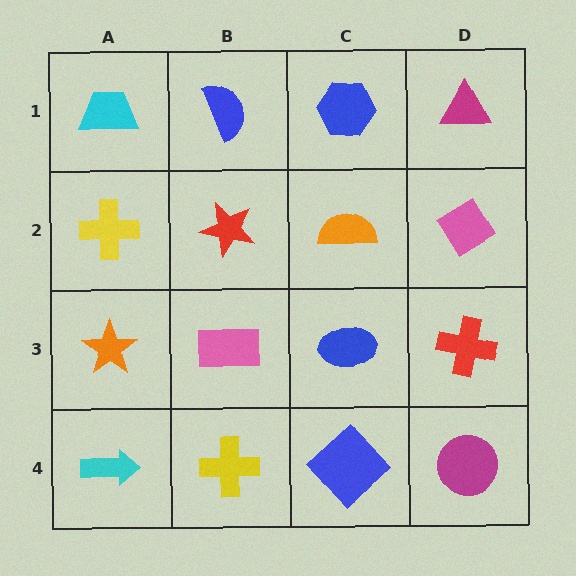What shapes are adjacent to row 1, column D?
A pink diamond (row 2, column D), a blue hexagon (row 1, column C).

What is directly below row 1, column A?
A yellow cross.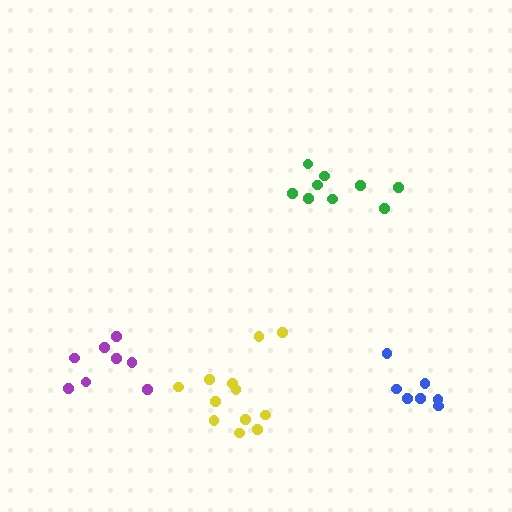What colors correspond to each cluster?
The clusters are colored: green, yellow, blue, purple.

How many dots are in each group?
Group 1: 9 dots, Group 2: 12 dots, Group 3: 7 dots, Group 4: 8 dots (36 total).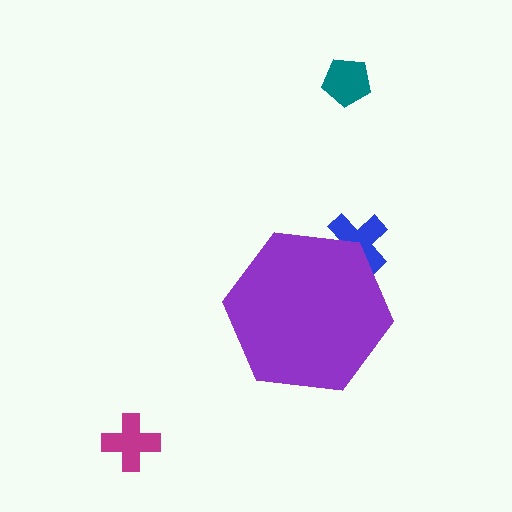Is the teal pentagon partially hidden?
No, the teal pentagon is fully visible.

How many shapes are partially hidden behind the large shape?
1 shape is partially hidden.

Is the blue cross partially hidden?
Yes, the blue cross is partially hidden behind the purple hexagon.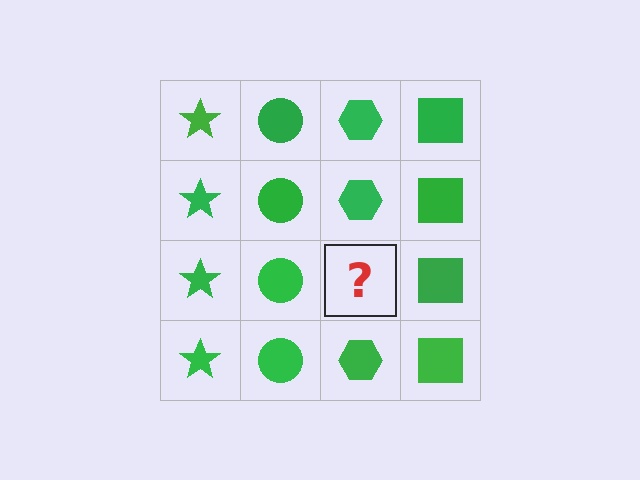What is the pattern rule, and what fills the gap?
The rule is that each column has a consistent shape. The gap should be filled with a green hexagon.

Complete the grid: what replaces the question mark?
The question mark should be replaced with a green hexagon.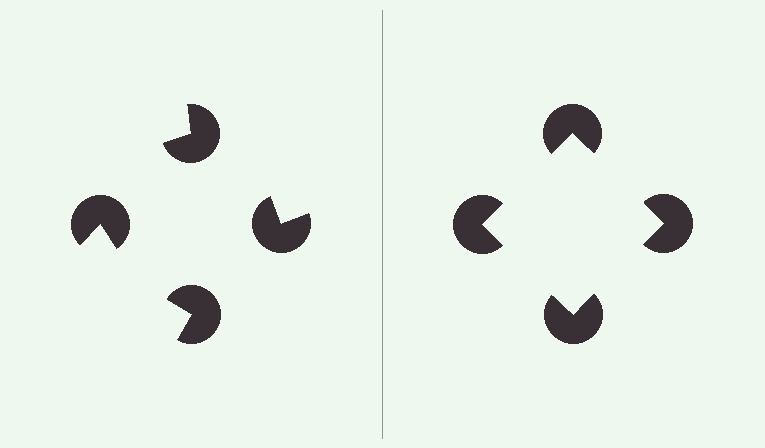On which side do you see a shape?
An illusory square appears on the right side. On the left side the wedge cuts are rotated, so no coherent shape forms.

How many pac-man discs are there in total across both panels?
8 — 4 on each side.